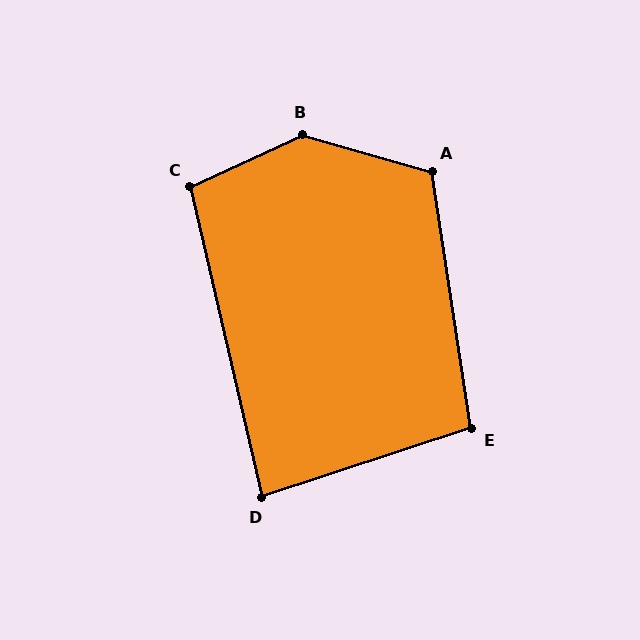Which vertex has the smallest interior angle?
D, at approximately 85 degrees.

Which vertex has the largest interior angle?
B, at approximately 139 degrees.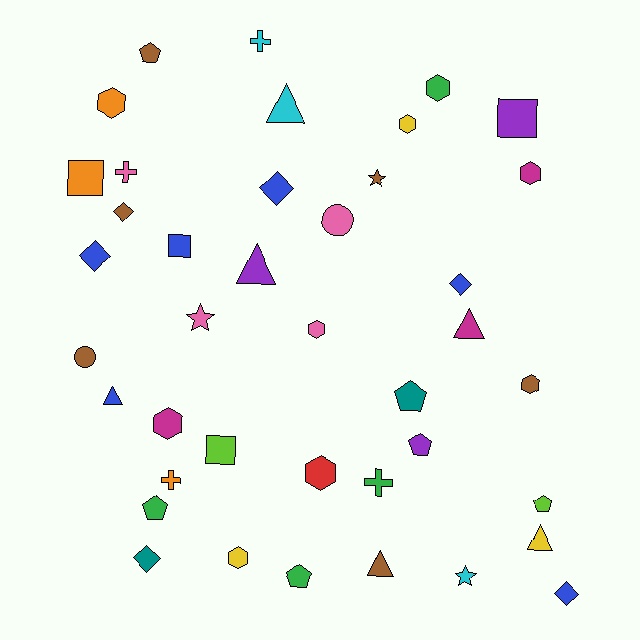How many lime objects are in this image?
There are 2 lime objects.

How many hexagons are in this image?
There are 9 hexagons.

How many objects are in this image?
There are 40 objects.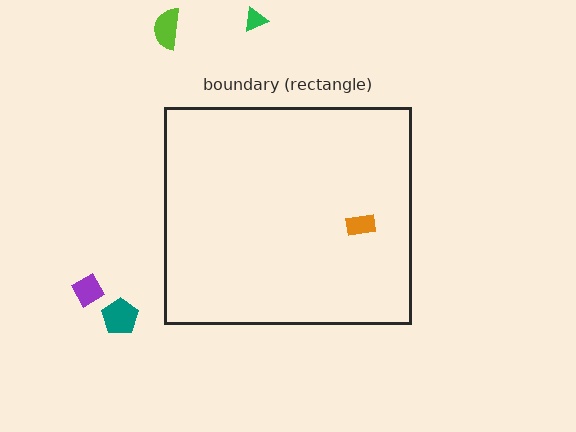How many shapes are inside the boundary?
1 inside, 4 outside.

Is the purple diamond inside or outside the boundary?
Outside.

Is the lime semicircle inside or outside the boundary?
Outside.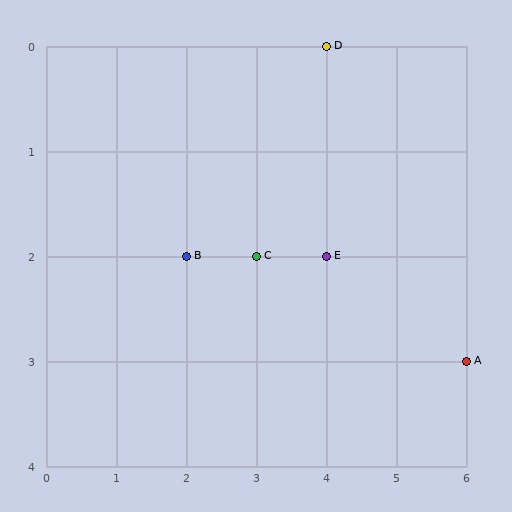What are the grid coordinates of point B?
Point B is at grid coordinates (2, 2).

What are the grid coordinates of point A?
Point A is at grid coordinates (6, 3).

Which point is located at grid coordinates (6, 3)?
Point A is at (6, 3).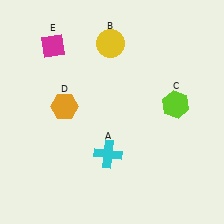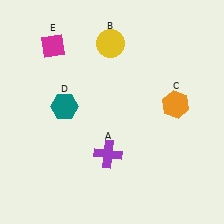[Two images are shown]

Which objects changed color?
A changed from cyan to purple. C changed from lime to orange. D changed from orange to teal.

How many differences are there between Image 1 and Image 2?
There are 3 differences between the two images.